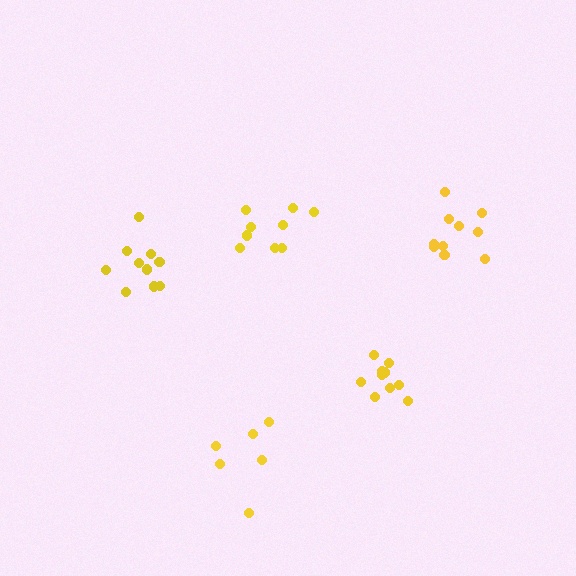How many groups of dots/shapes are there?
There are 5 groups.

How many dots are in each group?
Group 1: 10 dots, Group 2: 6 dots, Group 3: 9 dots, Group 4: 10 dots, Group 5: 10 dots (45 total).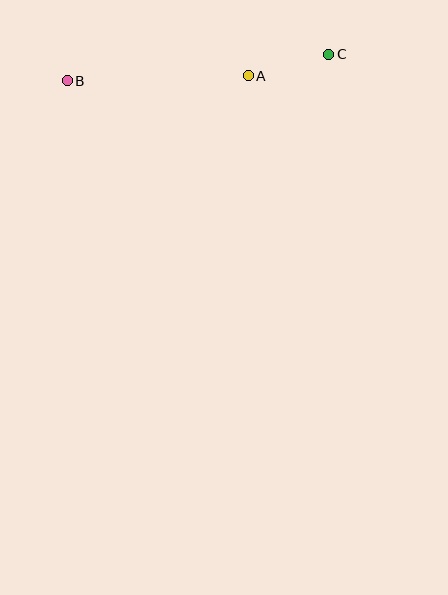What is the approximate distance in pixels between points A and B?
The distance between A and B is approximately 181 pixels.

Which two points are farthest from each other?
Points B and C are farthest from each other.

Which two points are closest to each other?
Points A and C are closest to each other.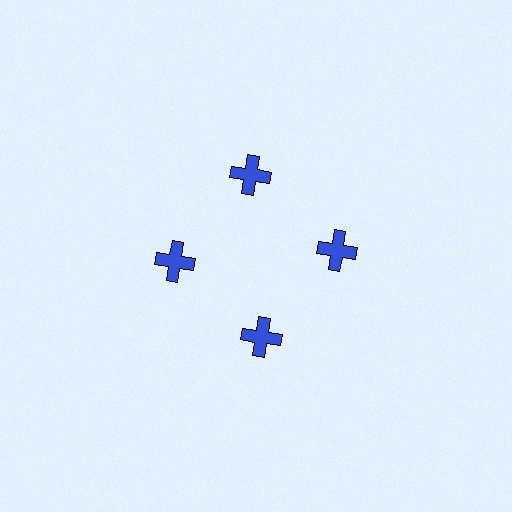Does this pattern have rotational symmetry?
Yes, this pattern has 4-fold rotational symmetry. It looks the same after rotating 90 degrees around the center.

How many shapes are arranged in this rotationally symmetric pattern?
There are 4 shapes, arranged in 4 groups of 1.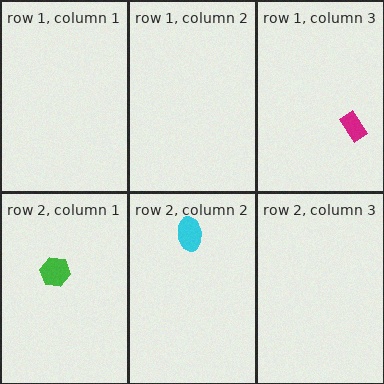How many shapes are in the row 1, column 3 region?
1.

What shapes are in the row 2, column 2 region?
The cyan ellipse.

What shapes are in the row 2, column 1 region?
The green hexagon.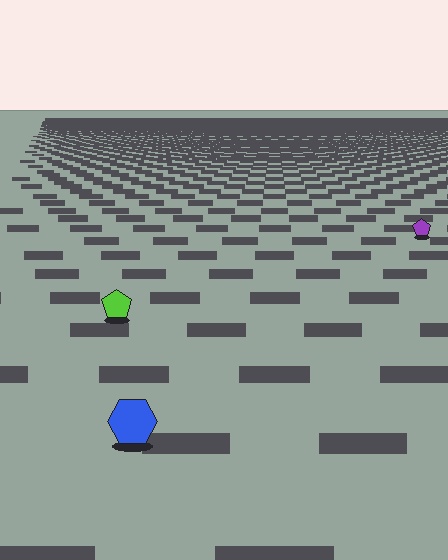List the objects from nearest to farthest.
From nearest to farthest: the blue hexagon, the lime pentagon, the purple pentagon.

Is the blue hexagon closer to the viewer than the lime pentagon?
Yes. The blue hexagon is closer — you can tell from the texture gradient: the ground texture is coarser near it.